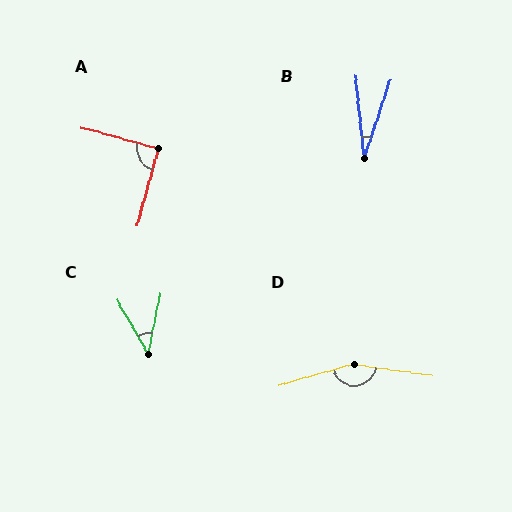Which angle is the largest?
D, at approximately 155 degrees.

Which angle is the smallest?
B, at approximately 24 degrees.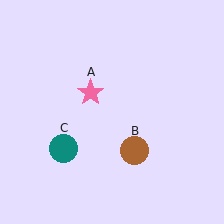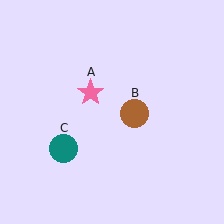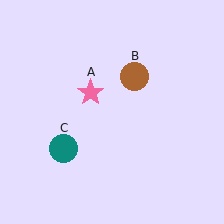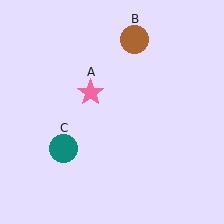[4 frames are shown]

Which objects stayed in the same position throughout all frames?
Pink star (object A) and teal circle (object C) remained stationary.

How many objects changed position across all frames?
1 object changed position: brown circle (object B).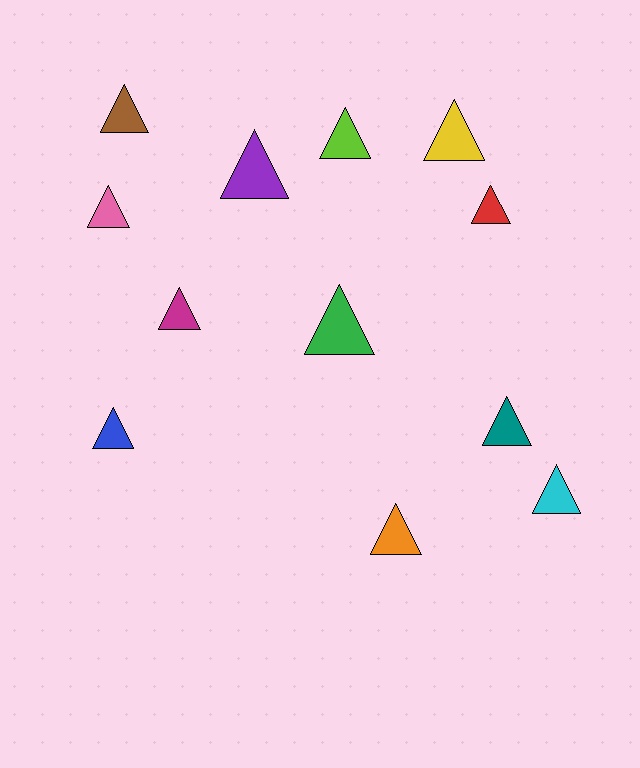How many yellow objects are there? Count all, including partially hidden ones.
There is 1 yellow object.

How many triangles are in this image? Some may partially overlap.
There are 12 triangles.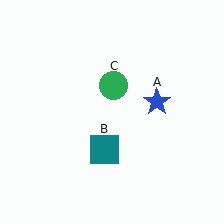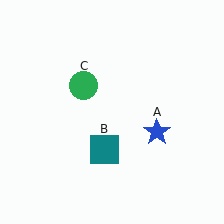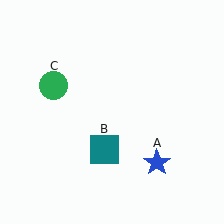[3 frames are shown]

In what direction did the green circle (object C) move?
The green circle (object C) moved left.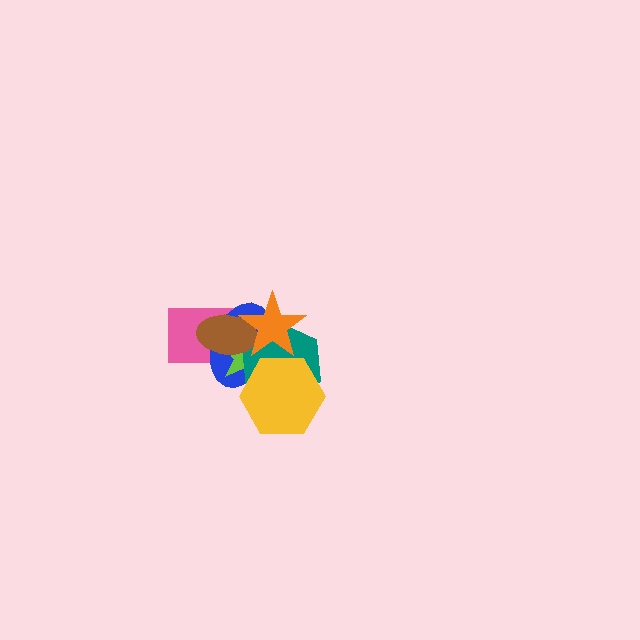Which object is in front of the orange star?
The yellow hexagon is in front of the orange star.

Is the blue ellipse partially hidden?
Yes, it is partially covered by another shape.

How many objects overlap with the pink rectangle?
5 objects overlap with the pink rectangle.